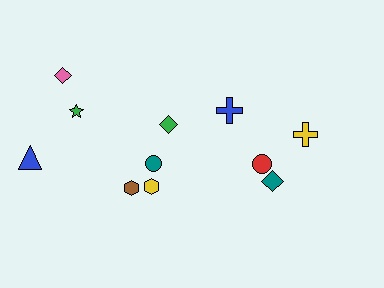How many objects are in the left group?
There are 7 objects.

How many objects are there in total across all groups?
There are 11 objects.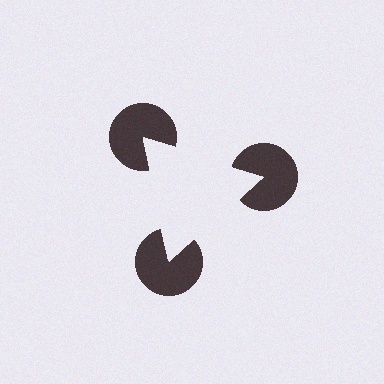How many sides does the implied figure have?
3 sides.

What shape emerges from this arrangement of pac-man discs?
An illusory triangle — its edges are inferred from the aligned wedge cuts in the pac-man discs, not physically drawn.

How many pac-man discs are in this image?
There are 3 — one at each vertex of the illusory triangle.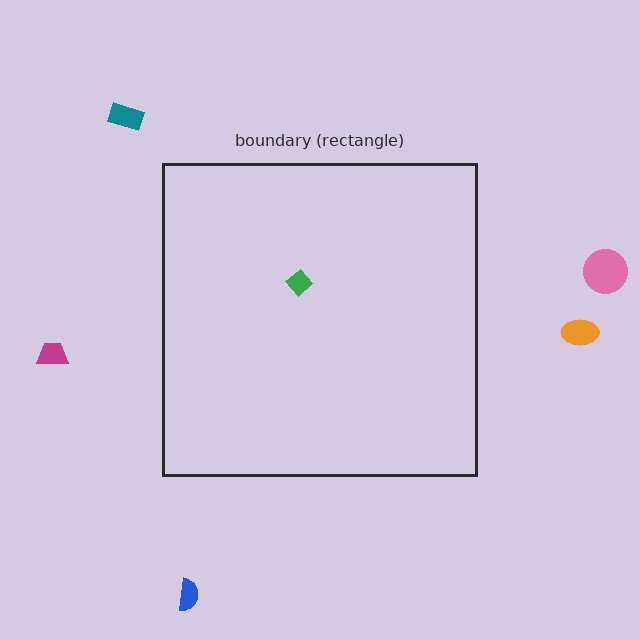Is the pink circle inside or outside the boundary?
Outside.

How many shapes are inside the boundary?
1 inside, 5 outside.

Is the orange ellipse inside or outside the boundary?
Outside.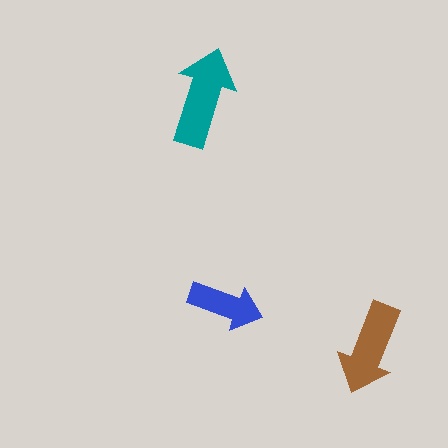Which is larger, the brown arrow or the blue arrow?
The brown one.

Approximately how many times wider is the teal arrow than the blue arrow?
About 1.5 times wider.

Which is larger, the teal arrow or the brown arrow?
The teal one.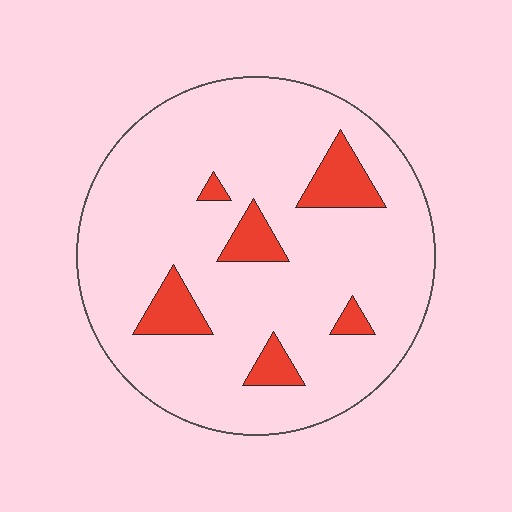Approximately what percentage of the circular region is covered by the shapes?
Approximately 10%.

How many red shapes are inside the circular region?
6.